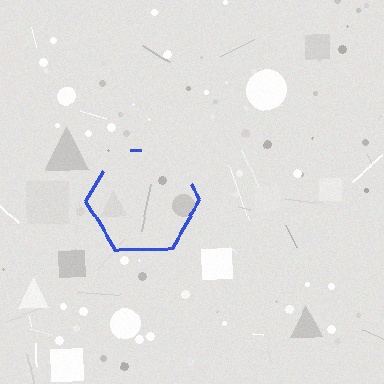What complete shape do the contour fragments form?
The contour fragments form a hexagon.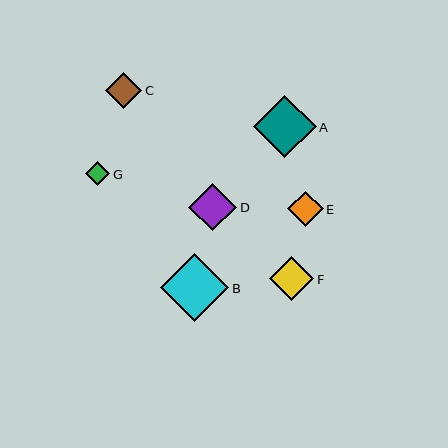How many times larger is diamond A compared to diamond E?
Diamond A is approximately 1.8 times the size of diamond E.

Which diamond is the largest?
Diamond B is the largest with a size of approximately 68 pixels.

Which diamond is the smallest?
Diamond G is the smallest with a size of approximately 24 pixels.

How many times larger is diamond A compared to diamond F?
Diamond A is approximately 1.4 times the size of diamond F.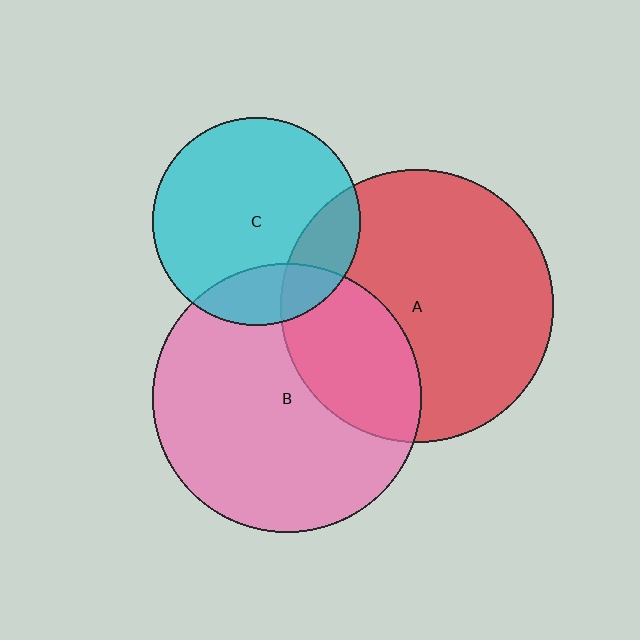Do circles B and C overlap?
Yes.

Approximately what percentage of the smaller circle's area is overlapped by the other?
Approximately 20%.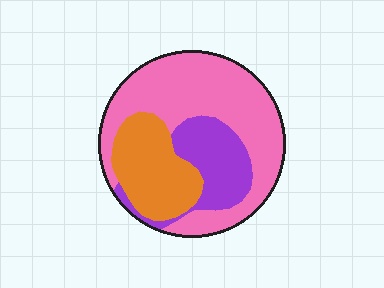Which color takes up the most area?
Pink, at roughly 55%.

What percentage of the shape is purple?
Purple takes up about one fifth (1/5) of the shape.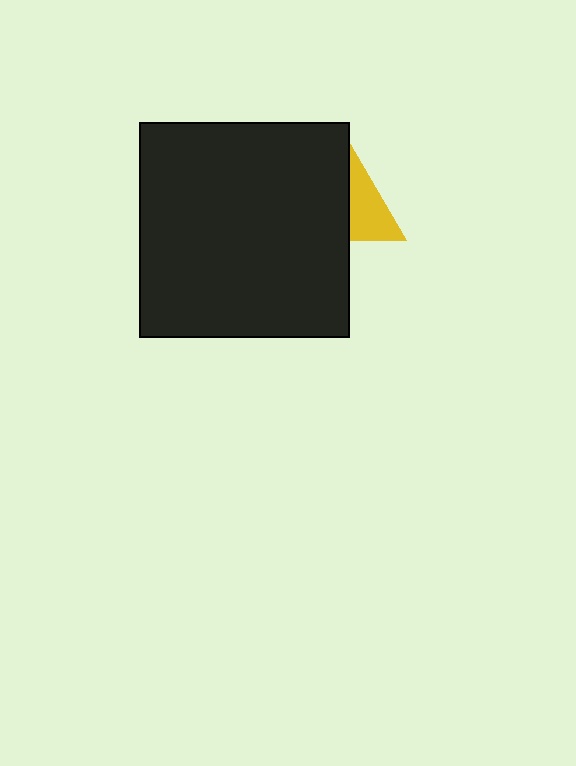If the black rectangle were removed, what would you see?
You would see the complete yellow triangle.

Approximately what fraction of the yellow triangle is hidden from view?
Roughly 59% of the yellow triangle is hidden behind the black rectangle.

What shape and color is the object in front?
The object in front is a black rectangle.